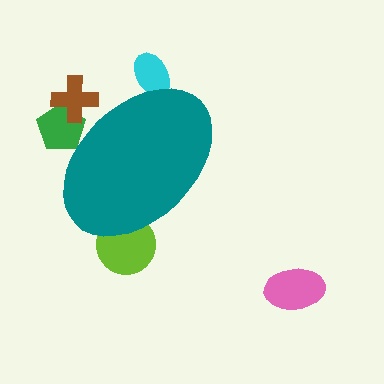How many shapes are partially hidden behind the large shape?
4 shapes are partially hidden.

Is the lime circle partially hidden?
Yes, the lime circle is partially hidden behind the teal ellipse.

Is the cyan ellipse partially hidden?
Yes, the cyan ellipse is partially hidden behind the teal ellipse.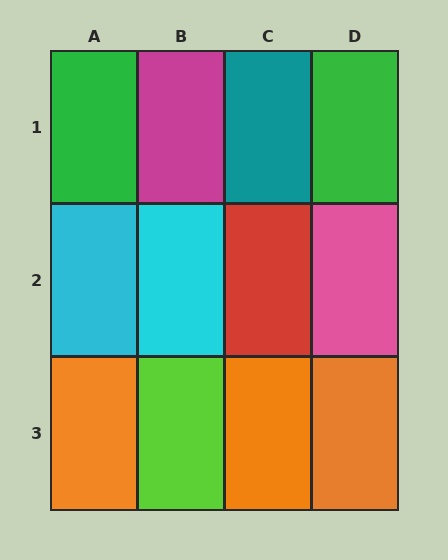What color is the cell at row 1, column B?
Magenta.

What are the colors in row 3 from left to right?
Orange, lime, orange, orange.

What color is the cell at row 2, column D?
Pink.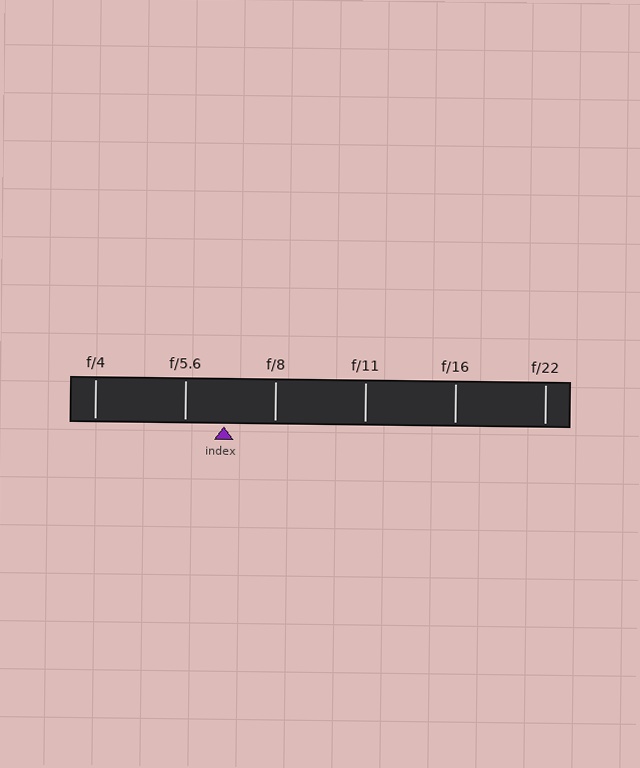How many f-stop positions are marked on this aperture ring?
There are 6 f-stop positions marked.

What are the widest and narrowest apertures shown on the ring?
The widest aperture shown is f/4 and the narrowest is f/22.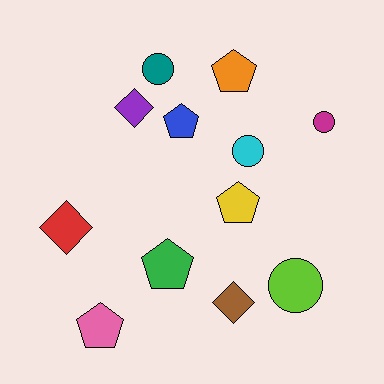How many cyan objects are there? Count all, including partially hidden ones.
There is 1 cyan object.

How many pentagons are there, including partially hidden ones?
There are 5 pentagons.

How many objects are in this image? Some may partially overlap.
There are 12 objects.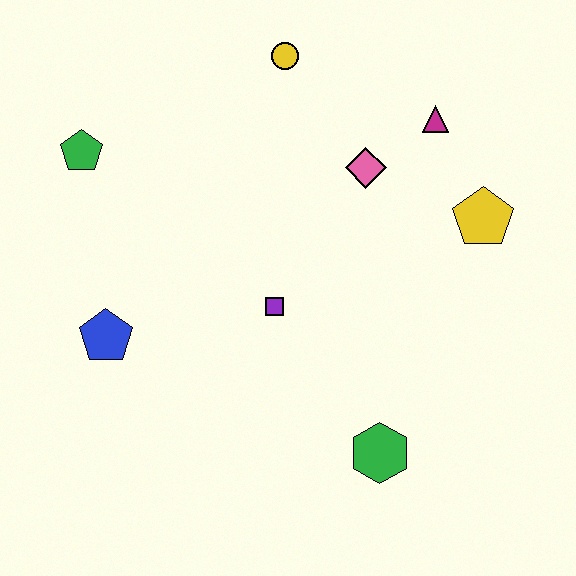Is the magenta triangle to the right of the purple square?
Yes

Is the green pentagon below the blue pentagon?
No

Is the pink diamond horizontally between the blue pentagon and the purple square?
No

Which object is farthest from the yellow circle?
The green hexagon is farthest from the yellow circle.